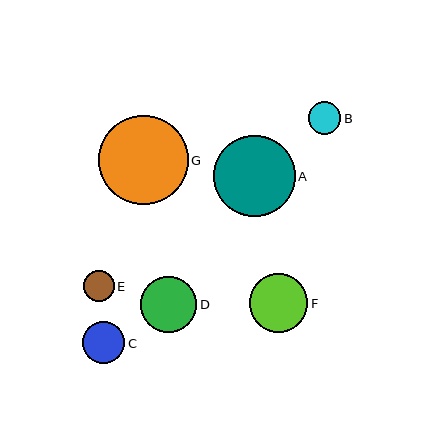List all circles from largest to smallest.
From largest to smallest: G, A, F, D, C, B, E.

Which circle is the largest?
Circle G is the largest with a size of approximately 89 pixels.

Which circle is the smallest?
Circle E is the smallest with a size of approximately 31 pixels.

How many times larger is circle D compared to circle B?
Circle D is approximately 1.7 times the size of circle B.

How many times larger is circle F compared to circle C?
Circle F is approximately 1.4 times the size of circle C.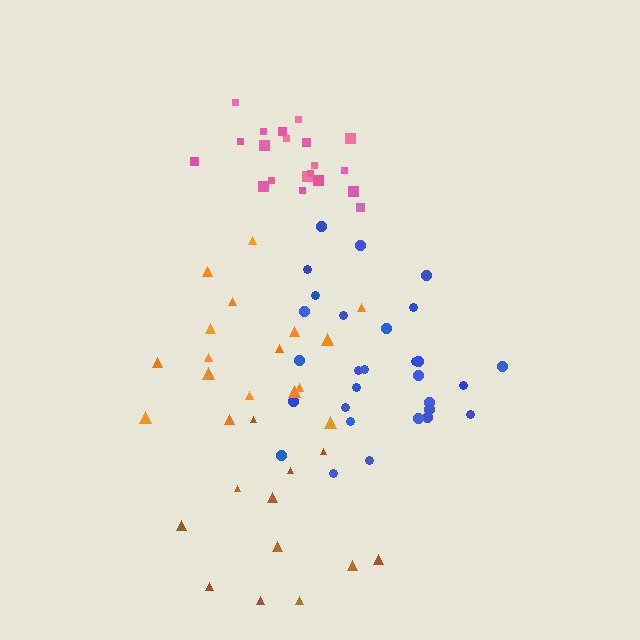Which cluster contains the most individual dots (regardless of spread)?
Blue (29).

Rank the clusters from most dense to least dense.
pink, blue, orange, brown.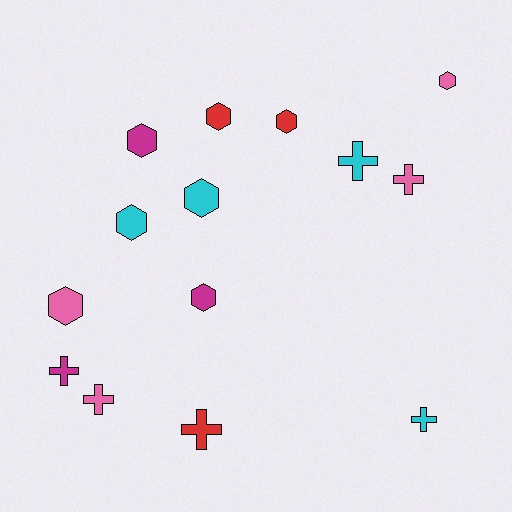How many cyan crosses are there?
There are 2 cyan crosses.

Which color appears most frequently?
Cyan, with 4 objects.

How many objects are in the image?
There are 14 objects.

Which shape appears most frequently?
Hexagon, with 8 objects.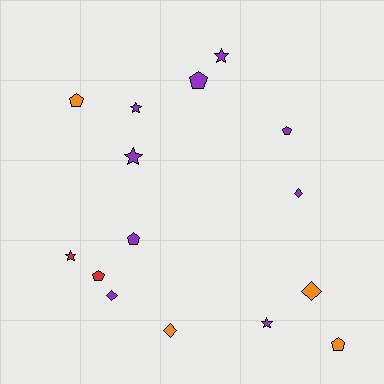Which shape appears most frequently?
Pentagon, with 6 objects.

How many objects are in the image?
There are 15 objects.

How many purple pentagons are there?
There are 3 purple pentagons.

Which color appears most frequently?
Purple, with 9 objects.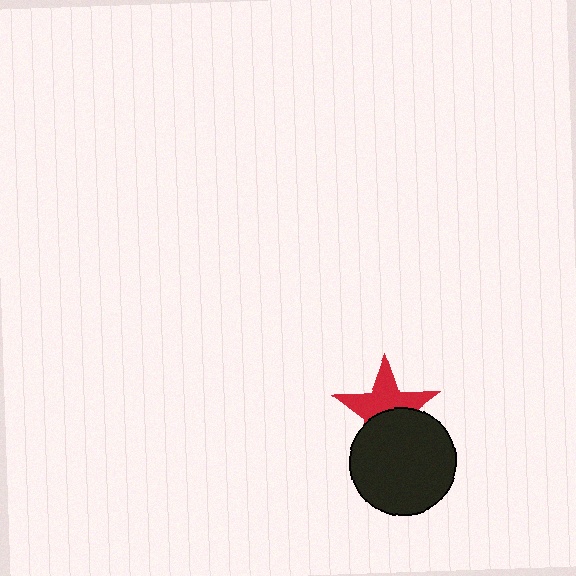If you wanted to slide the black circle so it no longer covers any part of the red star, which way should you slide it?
Slide it down — that is the most direct way to separate the two shapes.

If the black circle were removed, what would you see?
You would see the complete red star.